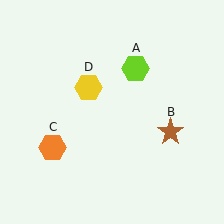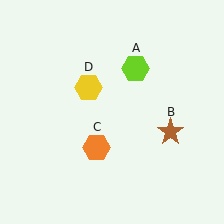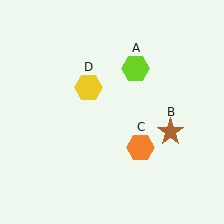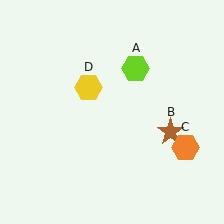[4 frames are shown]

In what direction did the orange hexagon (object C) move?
The orange hexagon (object C) moved right.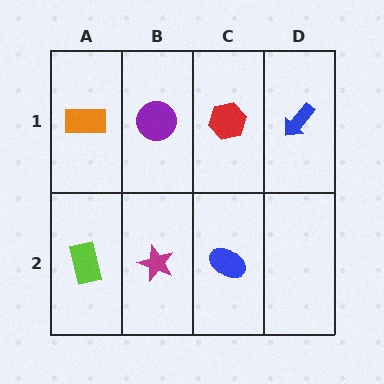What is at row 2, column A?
A lime rectangle.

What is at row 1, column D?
A blue arrow.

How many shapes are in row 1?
4 shapes.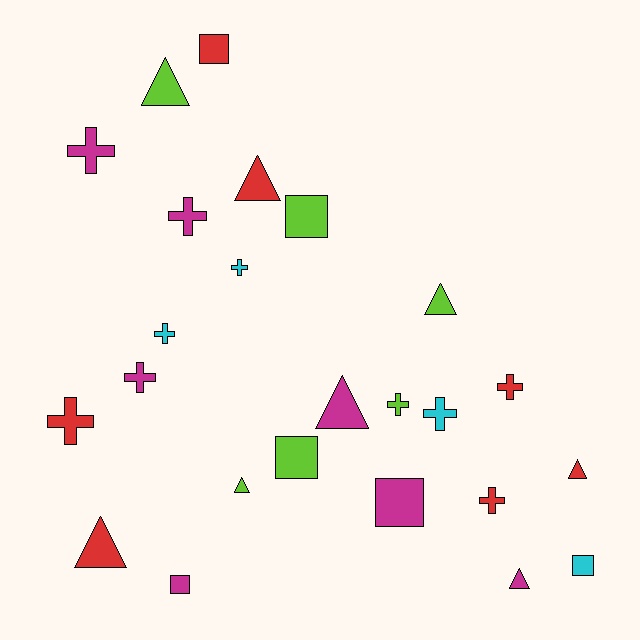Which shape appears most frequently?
Cross, with 10 objects.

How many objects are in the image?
There are 24 objects.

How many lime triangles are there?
There are 3 lime triangles.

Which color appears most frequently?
Magenta, with 7 objects.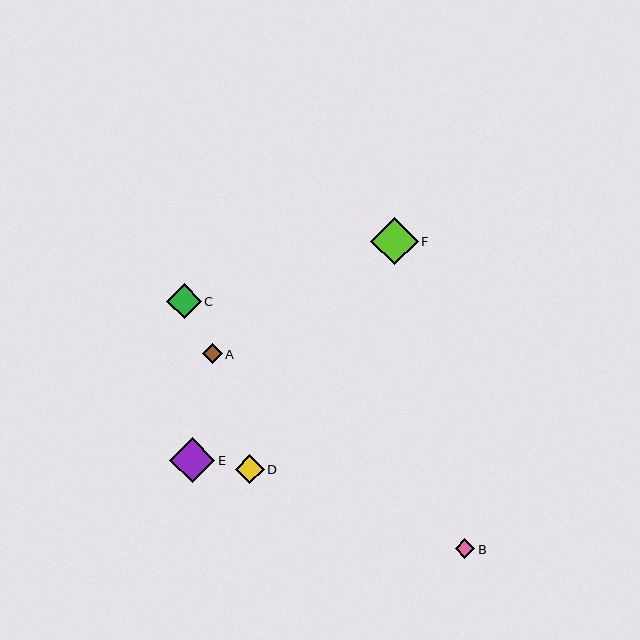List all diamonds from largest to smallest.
From largest to smallest: F, E, C, D, A, B.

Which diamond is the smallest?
Diamond B is the smallest with a size of approximately 20 pixels.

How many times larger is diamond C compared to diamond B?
Diamond C is approximately 1.8 times the size of diamond B.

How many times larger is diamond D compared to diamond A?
Diamond D is approximately 1.4 times the size of diamond A.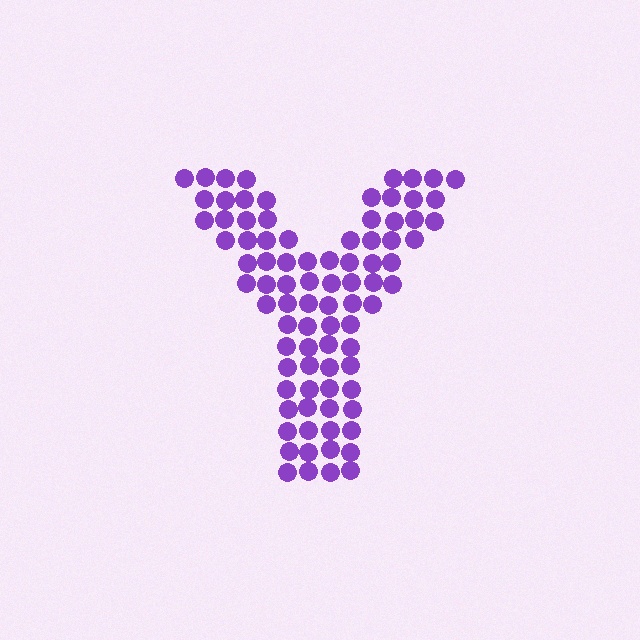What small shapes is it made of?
It is made of small circles.